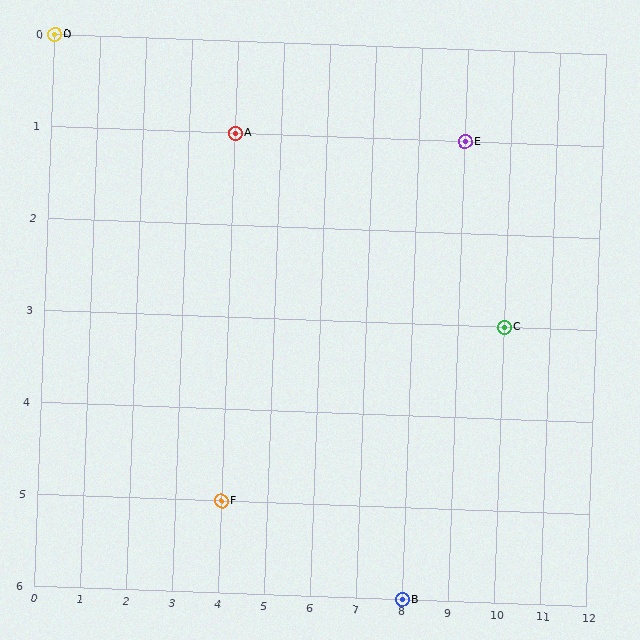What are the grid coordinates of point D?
Point D is at grid coordinates (0, 0).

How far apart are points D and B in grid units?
Points D and B are 8 columns and 6 rows apart (about 10.0 grid units diagonally).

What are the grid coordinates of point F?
Point F is at grid coordinates (4, 5).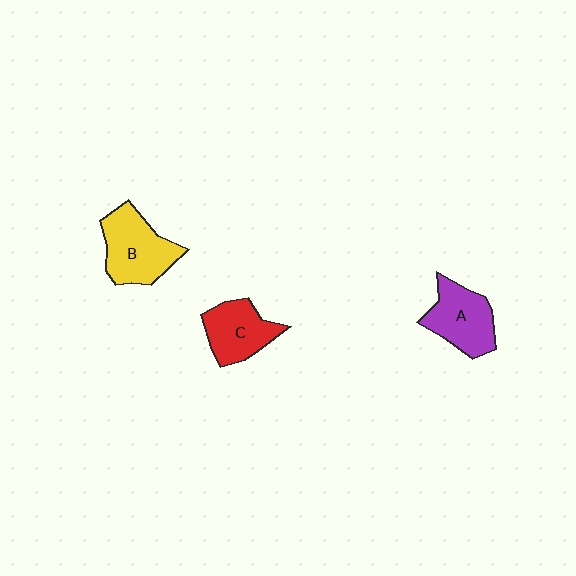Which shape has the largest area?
Shape B (yellow).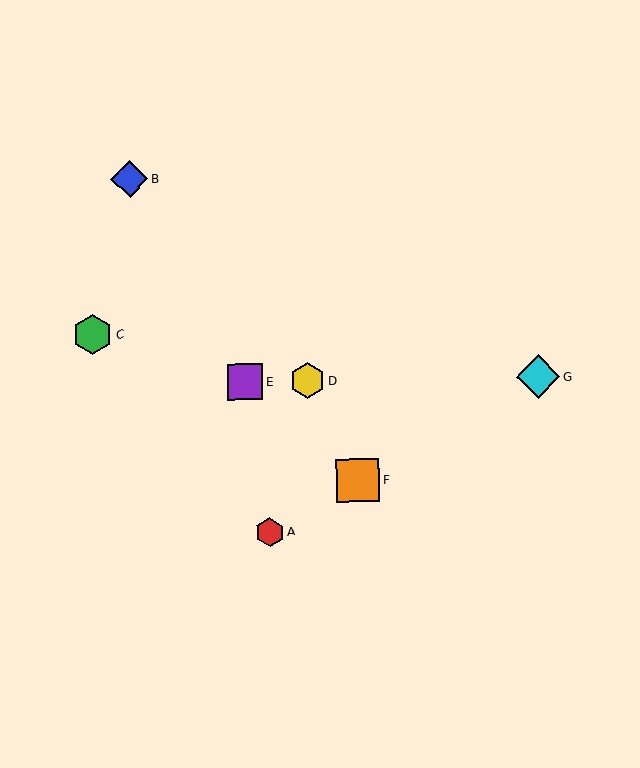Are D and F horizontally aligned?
No, D is at y≈381 and F is at y≈480.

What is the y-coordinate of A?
Object A is at y≈532.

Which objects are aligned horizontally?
Objects D, E, G are aligned horizontally.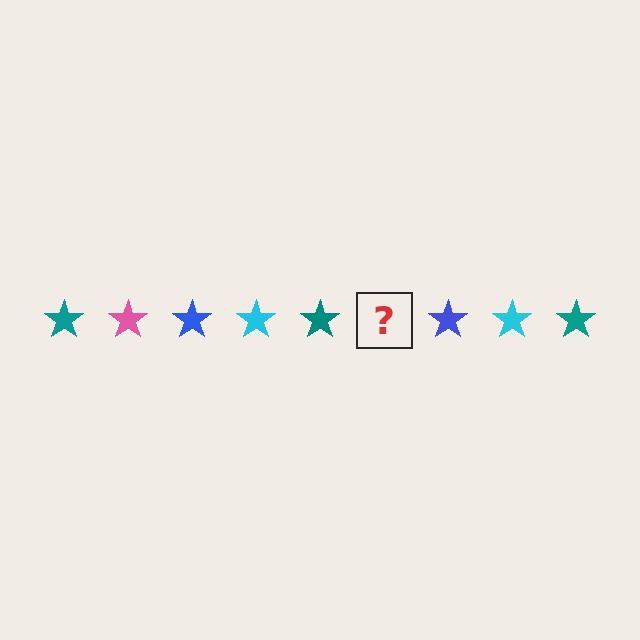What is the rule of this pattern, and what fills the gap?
The rule is that the pattern cycles through teal, pink, blue, cyan stars. The gap should be filled with a pink star.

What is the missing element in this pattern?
The missing element is a pink star.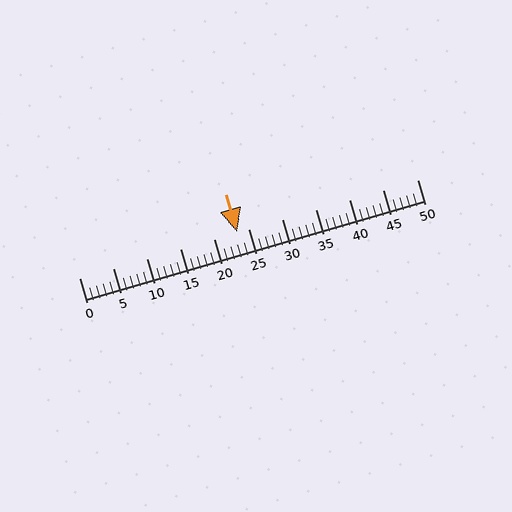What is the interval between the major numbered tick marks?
The major tick marks are spaced 5 units apart.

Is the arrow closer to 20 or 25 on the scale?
The arrow is closer to 25.